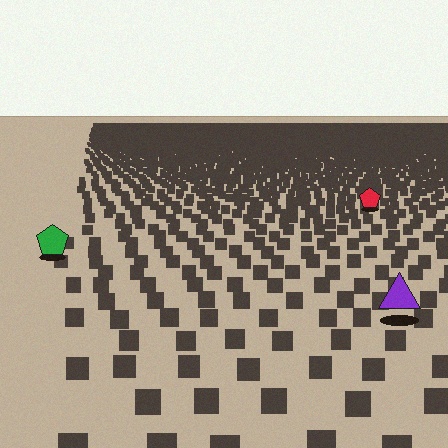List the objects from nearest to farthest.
From nearest to farthest: the purple triangle, the green pentagon, the red pentagon.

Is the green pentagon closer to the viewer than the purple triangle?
No. The purple triangle is closer — you can tell from the texture gradient: the ground texture is coarser near it.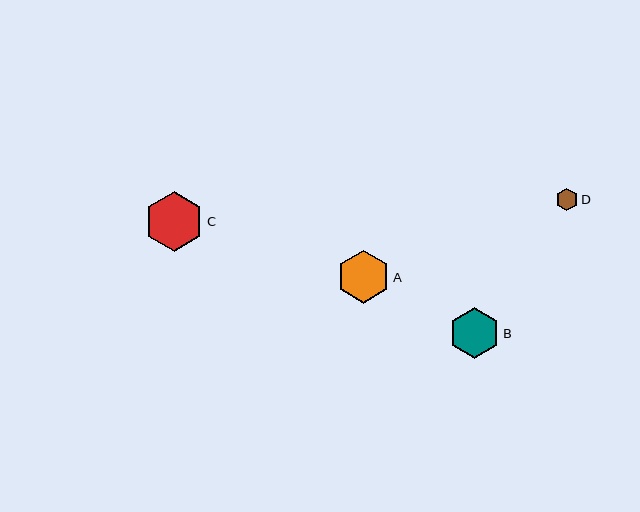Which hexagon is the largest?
Hexagon C is the largest with a size of approximately 59 pixels.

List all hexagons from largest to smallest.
From largest to smallest: C, A, B, D.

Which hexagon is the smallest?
Hexagon D is the smallest with a size of approximately 22 pixels.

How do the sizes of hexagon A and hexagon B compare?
Hexagon A and hexagon B are approximately the same size.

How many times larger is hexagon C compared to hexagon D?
Hexagon C is approximately 2.7 times the size of hexagon D.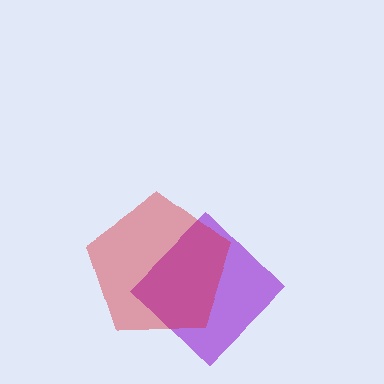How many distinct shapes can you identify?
There are 2 distinct shapes: a purple diamond, a red pentagon.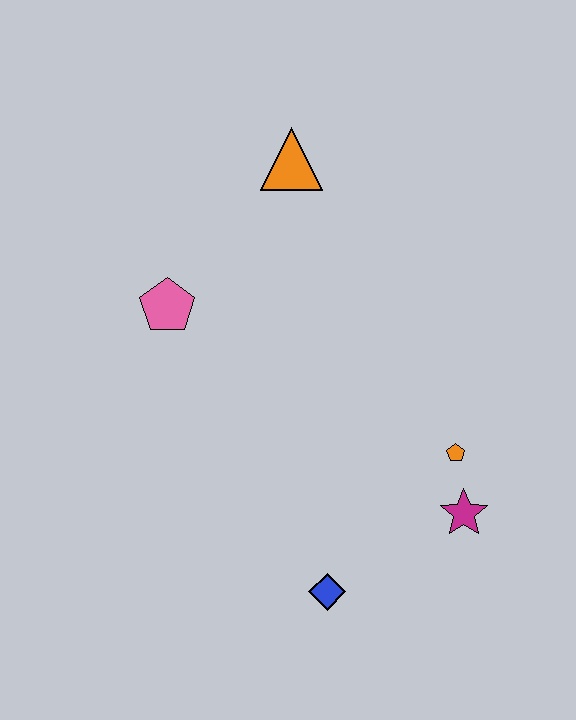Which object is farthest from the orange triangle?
The blue diamond is farthest from the orange triangle.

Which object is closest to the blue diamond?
The magenta star is closest to the blue diamond.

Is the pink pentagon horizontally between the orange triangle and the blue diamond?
No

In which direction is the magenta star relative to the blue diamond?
The magenta star is to the right of the blue diamond.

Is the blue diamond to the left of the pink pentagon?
No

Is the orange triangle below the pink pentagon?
No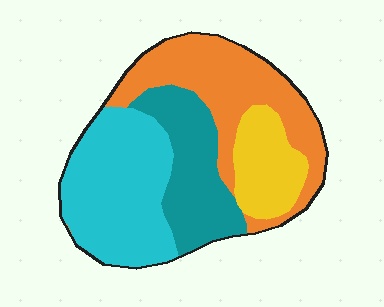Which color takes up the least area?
Yellow, at roughly 15%.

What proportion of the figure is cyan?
Cyan covers around 35% of the figure.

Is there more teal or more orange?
Orange.